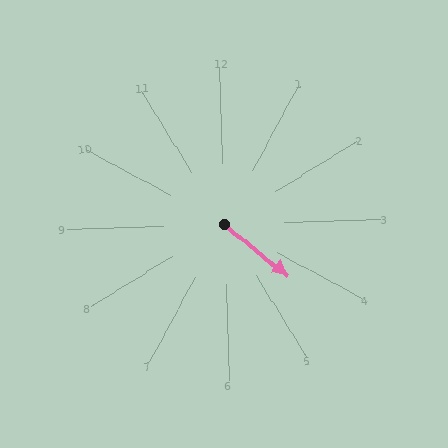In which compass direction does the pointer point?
Southeast.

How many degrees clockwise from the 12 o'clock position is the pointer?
Approximately 131 degrees.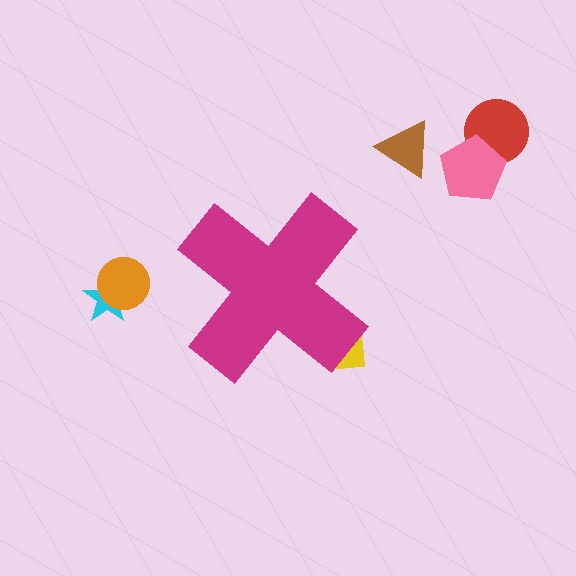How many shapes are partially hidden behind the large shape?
1 shape is partially hidden.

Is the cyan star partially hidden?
No, the cyan star is fully visible.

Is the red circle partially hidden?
No, the red circle is fully visible.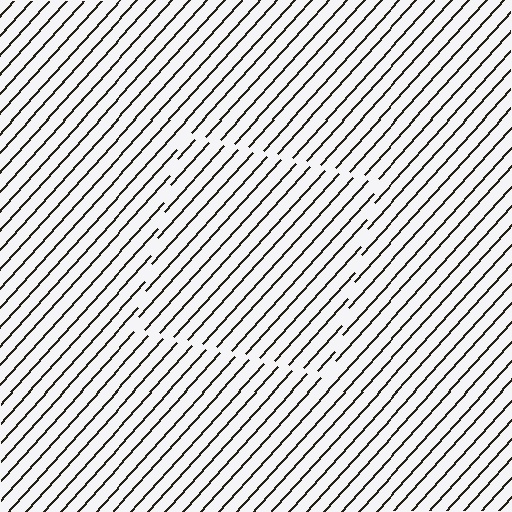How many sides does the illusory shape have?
4 sides — the line-ends trace a square.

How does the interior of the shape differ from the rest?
The interior of the shape contains the same grating, shifted by half a period — the contour is defined by the phase discontinuity where line-ends from the inner and outer gratings abut.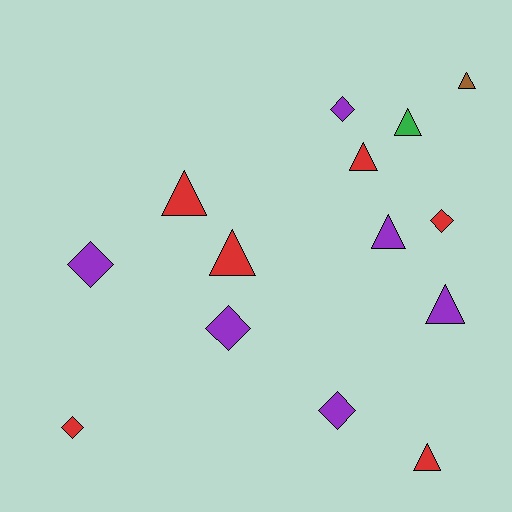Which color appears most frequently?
Purple, with 6 objects.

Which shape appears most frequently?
Triangle, with 8 objects.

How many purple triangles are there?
There are 2 purple triangles.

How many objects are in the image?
There are 14 objects.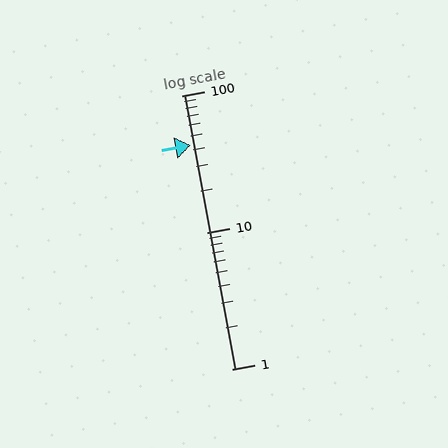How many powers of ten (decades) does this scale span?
The scale spans 2 decades, from 1 to 100.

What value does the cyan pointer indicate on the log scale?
The pointer indicates approximately 43.